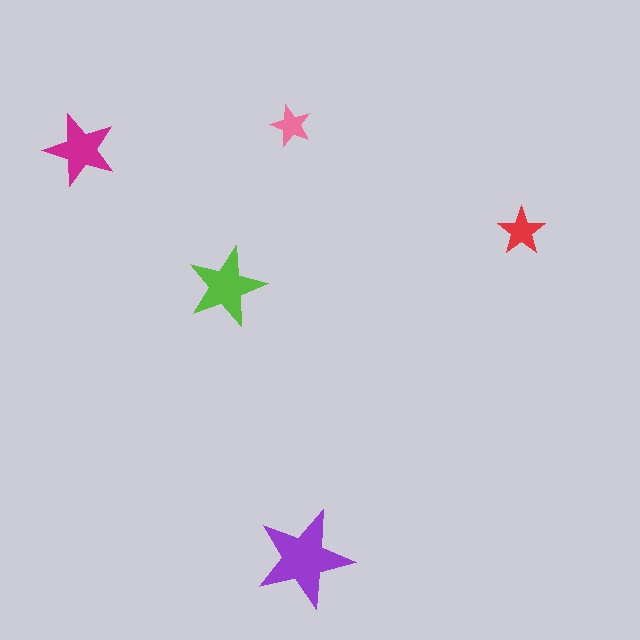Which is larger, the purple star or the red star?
The purple one.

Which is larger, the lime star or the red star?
The lime one.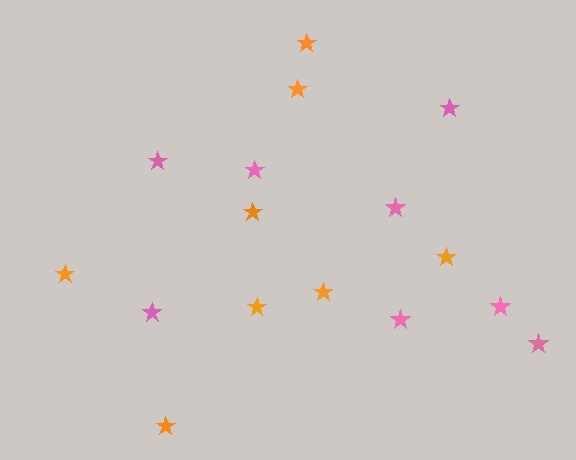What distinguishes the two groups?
There are 2 groups: one group of orange stars (8) and one group of pink stars (8).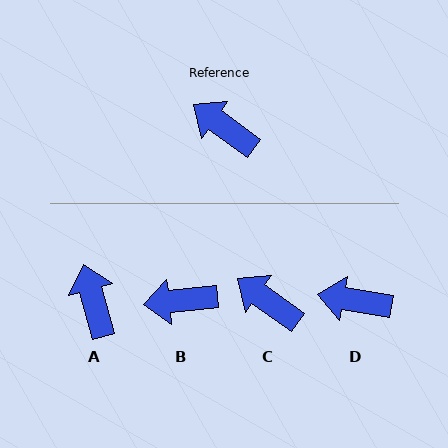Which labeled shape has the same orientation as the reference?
C.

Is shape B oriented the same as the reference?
No, it is off by about 42 degrees.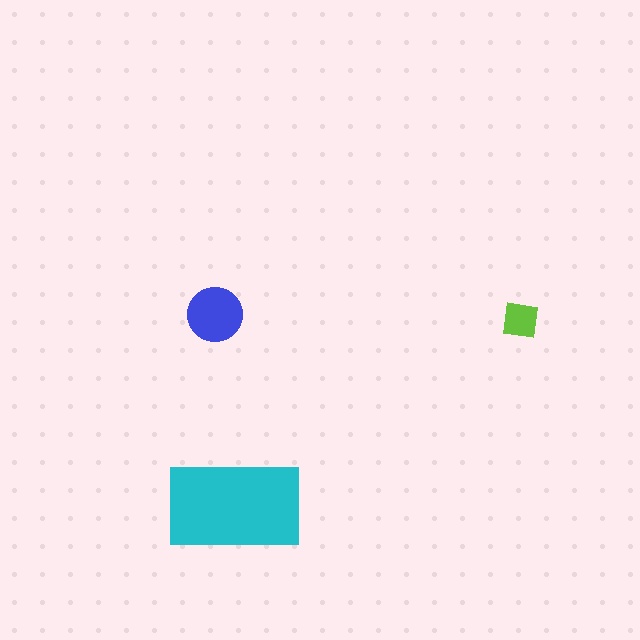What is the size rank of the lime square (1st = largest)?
3rd.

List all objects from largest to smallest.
The cyan rectangle, the blue circle, the lime square.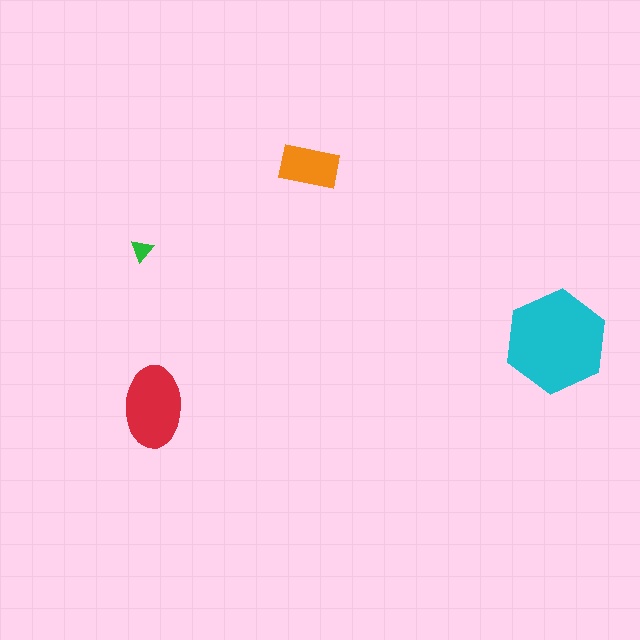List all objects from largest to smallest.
The cyan hexagon, the red ellipse, the orange rectangle, the green triangle.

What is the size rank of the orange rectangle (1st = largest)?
3rd.